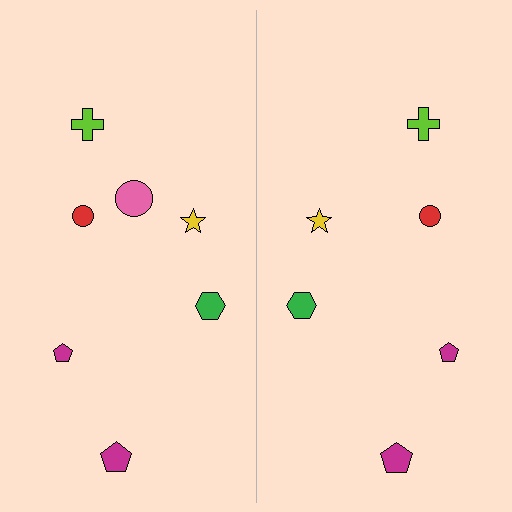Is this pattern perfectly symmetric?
No, the pattern is not perfectly symmetric. A pink circle is missing from the right side.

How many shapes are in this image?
There are 13 shapes in this image.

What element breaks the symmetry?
A pink circle is missing from the right side.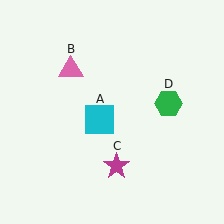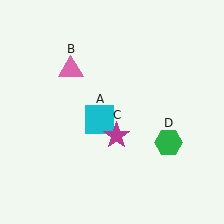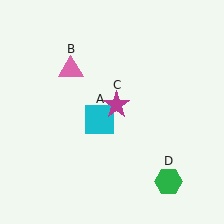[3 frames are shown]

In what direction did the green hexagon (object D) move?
The green hexagon (object D) moved down.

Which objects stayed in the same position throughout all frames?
Cyan square (object A) and pink triangle (object B) remained stationary.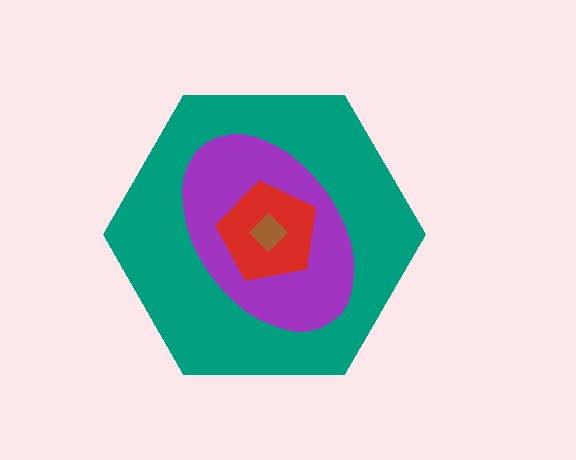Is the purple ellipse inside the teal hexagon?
Yes.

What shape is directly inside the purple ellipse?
The red pentagon.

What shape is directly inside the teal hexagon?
The purple ellipse.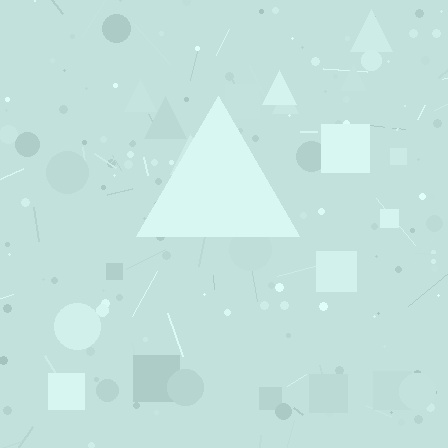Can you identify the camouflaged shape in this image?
The camouflaged shape is a triangle.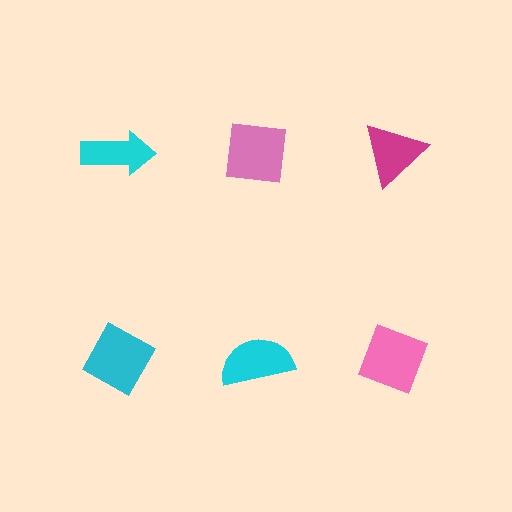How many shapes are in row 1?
3 shapes.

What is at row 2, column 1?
A cyan diamond.